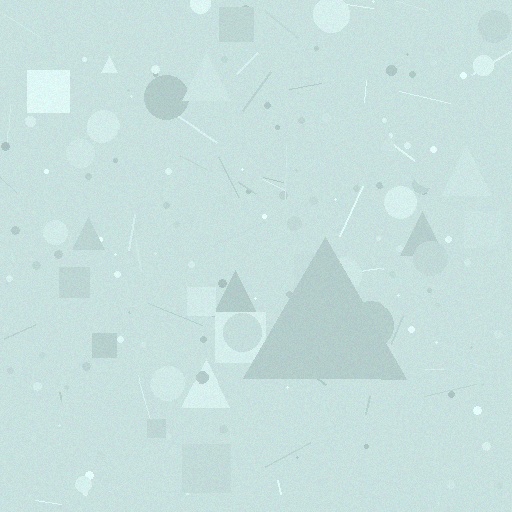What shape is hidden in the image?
A triangle is hidden in the image.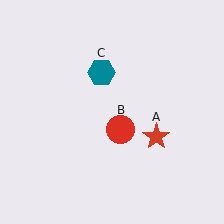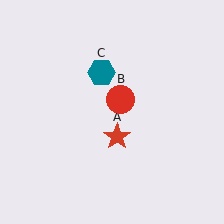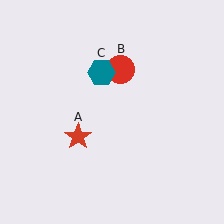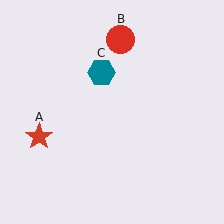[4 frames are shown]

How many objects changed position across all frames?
2 objects changed position: red star (object A), red circle (object B).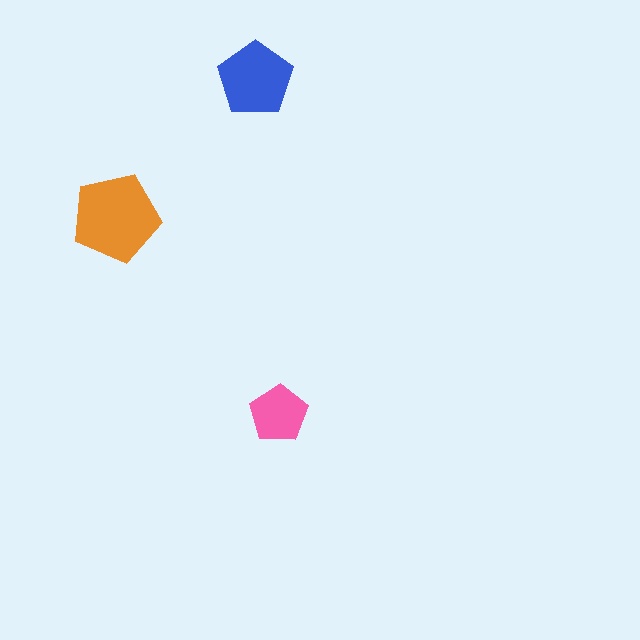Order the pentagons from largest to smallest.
the orange one, the blue one, the pink one.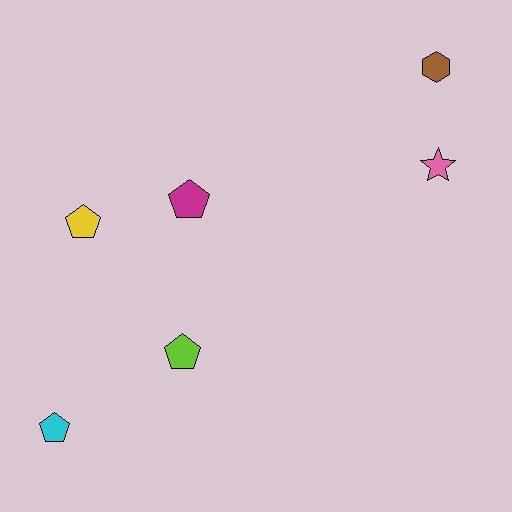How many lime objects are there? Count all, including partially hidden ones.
There is 1 lime object.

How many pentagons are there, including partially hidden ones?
There are 4 pentagons.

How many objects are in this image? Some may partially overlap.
There are 6 objects.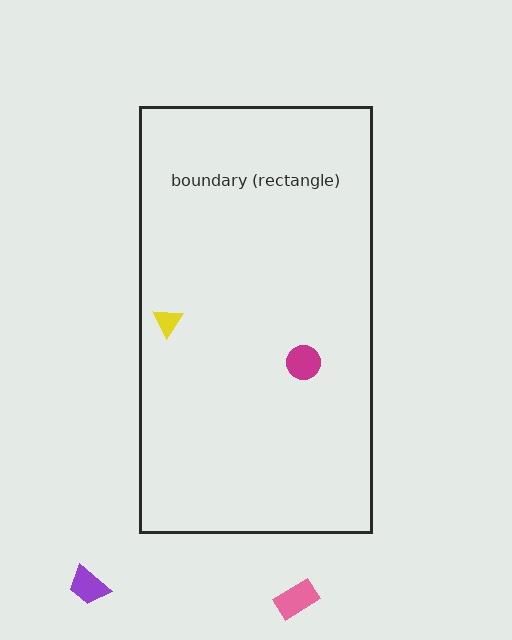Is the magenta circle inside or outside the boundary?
Inside.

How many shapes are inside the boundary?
2 inside, 2 outside.